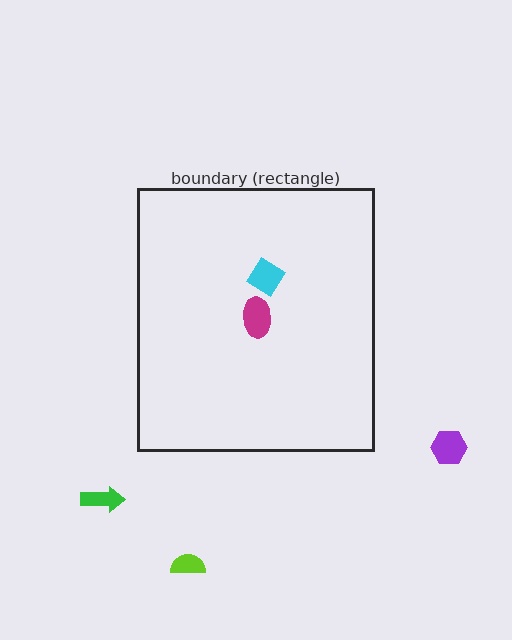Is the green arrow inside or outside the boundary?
Outside.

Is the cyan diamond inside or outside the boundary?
Inside.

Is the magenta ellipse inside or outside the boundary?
Inside.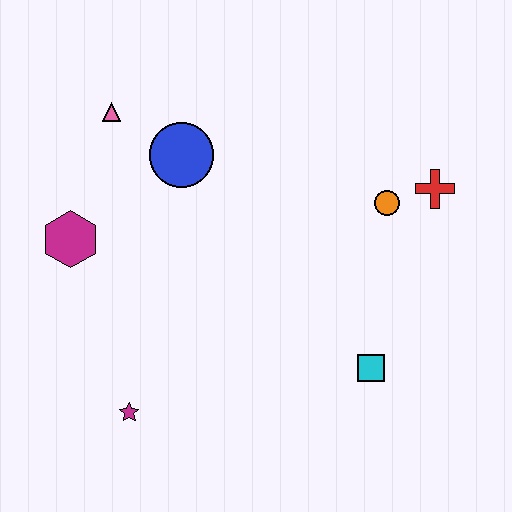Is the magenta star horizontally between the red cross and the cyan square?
No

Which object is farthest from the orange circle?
The magenta star is farthest from the orange circle.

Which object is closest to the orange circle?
The red cross is closest to the orange circle.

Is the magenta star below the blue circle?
Yes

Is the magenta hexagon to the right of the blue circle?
No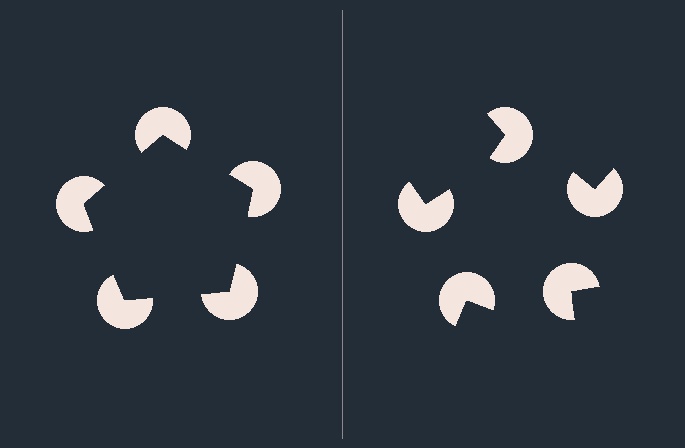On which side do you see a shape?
An illusory pentagon appears on the left side. On the right side the wedge cuts are rotated, so no coherent shape forms.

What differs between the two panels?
The pac-man discs are positioned identically on both sides; only the wedge orientations differ. On the left they align to a pentagon; on the right they are misaligned.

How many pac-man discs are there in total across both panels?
10 — 5 on each side.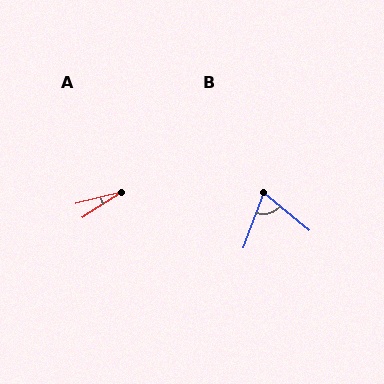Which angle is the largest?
B, at approximately 71 degrees.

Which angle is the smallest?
A, at approximately 19 degrees.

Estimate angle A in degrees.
Approximately 19 degrees.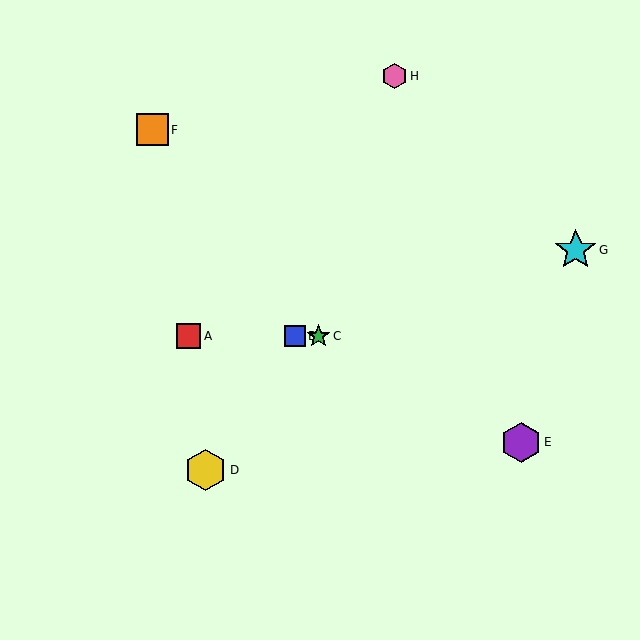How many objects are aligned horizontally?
3 objects (A, B, C) are aligned horizontally.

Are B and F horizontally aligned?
No, B is at y≈336 and F is at y≈130.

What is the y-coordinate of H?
Object H is at y≈76.